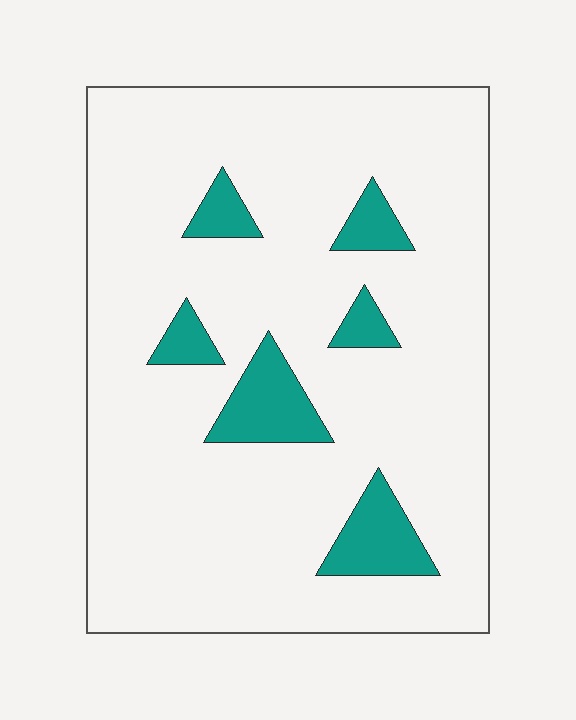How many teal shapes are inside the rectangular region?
6.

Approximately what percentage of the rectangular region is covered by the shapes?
Approximately 10%.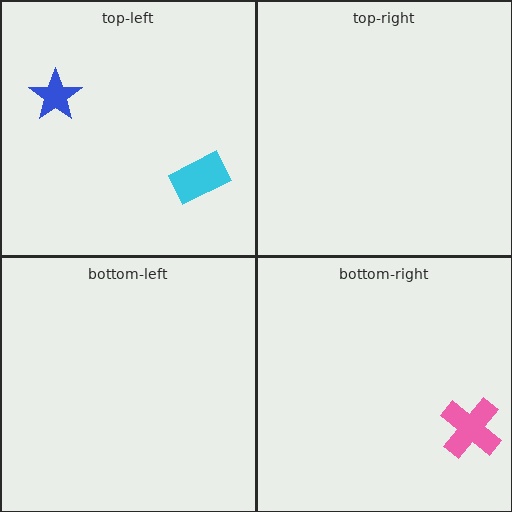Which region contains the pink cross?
The bottom-right region.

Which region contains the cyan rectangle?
The top-left region.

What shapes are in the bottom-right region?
The pink cross.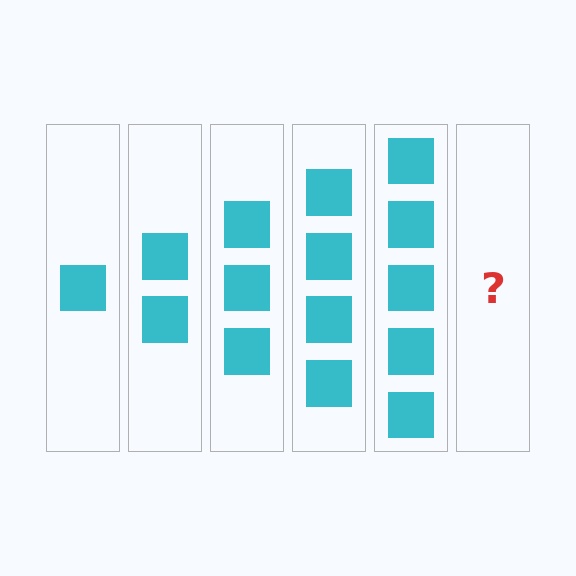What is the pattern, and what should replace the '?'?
The pattern is that each step adds one more square. The '?' should be 6 squares.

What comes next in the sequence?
The next element should be 6 squares.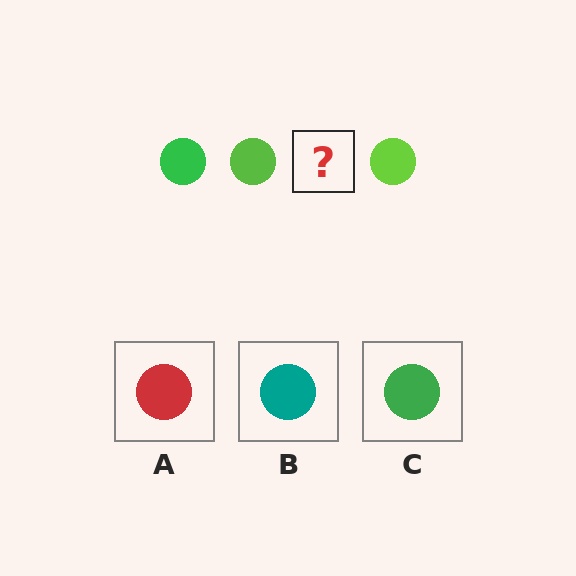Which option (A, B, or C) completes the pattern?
C.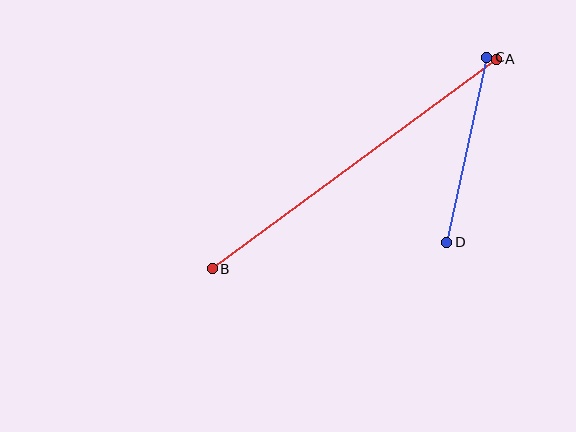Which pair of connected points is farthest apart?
Points A and B are farthest apart.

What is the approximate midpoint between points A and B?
The midpoint is at approximately (354, 164) pixels.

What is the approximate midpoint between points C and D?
The midpoint is at approximately (467, 150) pixels.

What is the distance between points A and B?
The distance is approximately 353 pixels.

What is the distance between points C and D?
The distance is approximately 189 pixels.